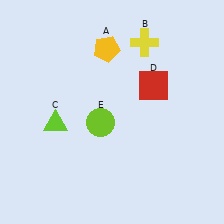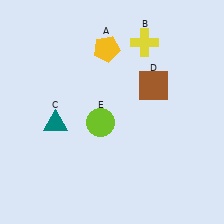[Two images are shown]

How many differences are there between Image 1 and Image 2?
There are 2 differences between the two images.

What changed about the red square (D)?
In Image 1, D is red. In Image 2, it changed to brown.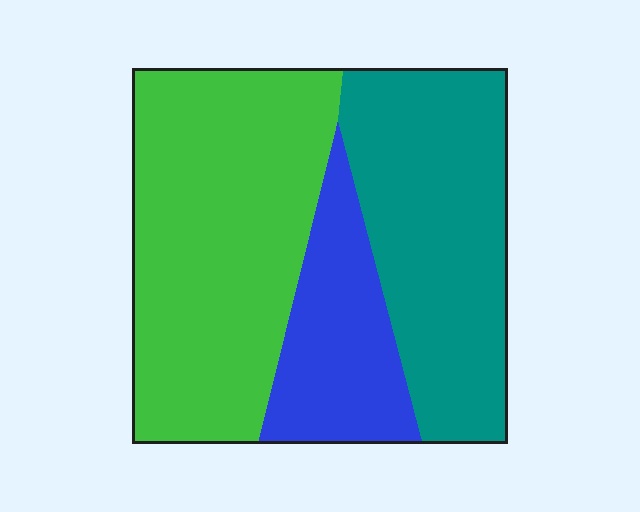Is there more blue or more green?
Green.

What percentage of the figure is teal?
Teal takes up between a quarter and a half of the figure.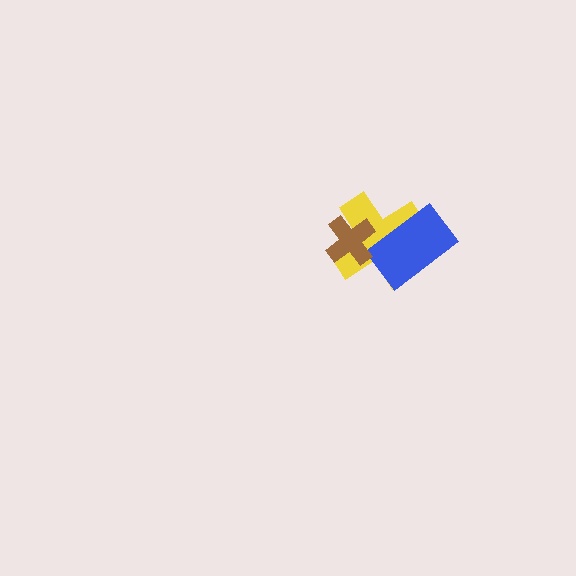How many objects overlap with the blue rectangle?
1 object overlaps with the blue rectangle.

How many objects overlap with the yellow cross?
2 objects overlap with the yellow cross.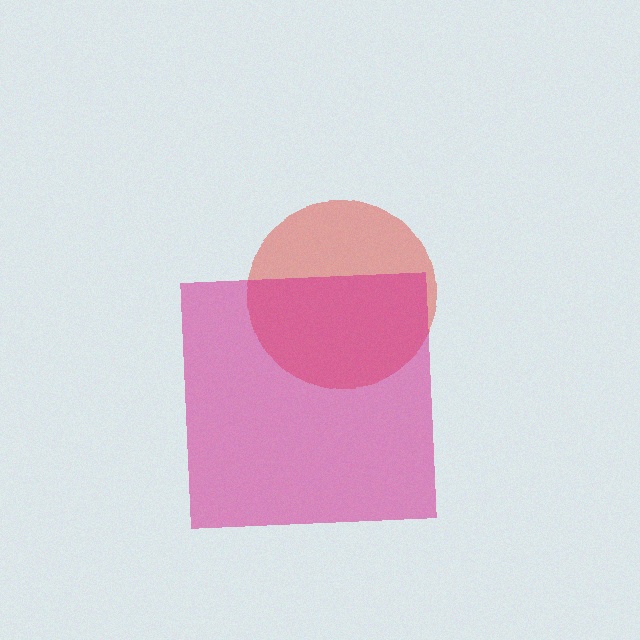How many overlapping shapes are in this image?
There are 2 overlapping shapes in the image.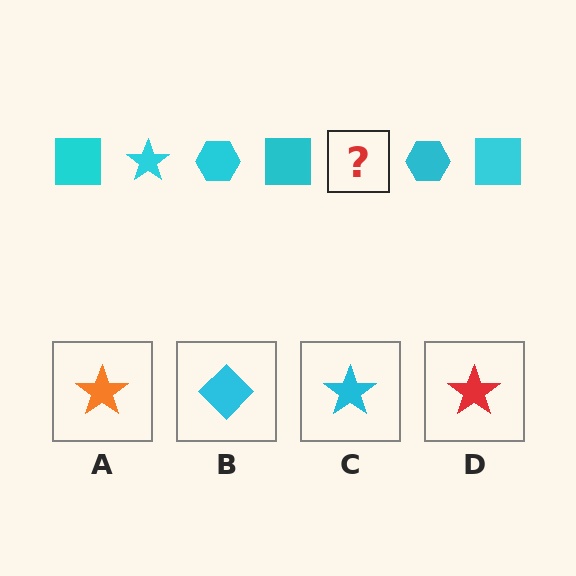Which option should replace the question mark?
Option C.